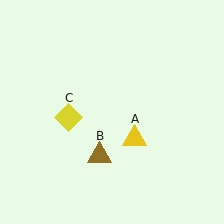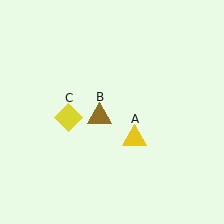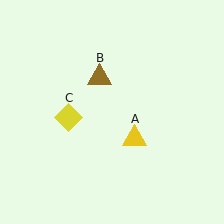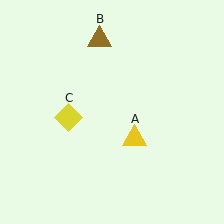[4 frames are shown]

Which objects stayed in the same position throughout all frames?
Yellow triangle (object A) and yellow diamond (object C) remained stationary.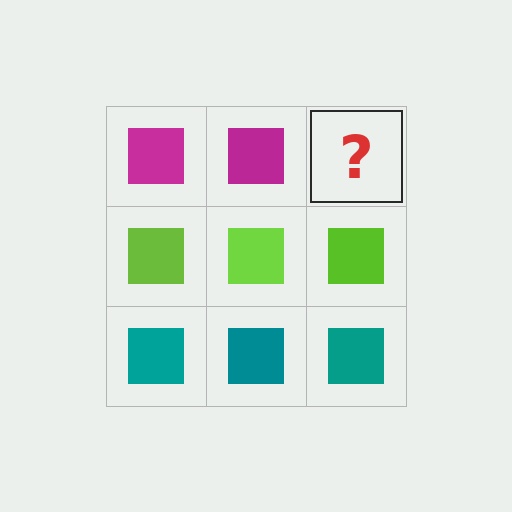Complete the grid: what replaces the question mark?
The question mark should be replaced with a magenta square.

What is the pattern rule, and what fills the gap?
The rule is that each row has a consistent color. The gap should be filled with a magenta square.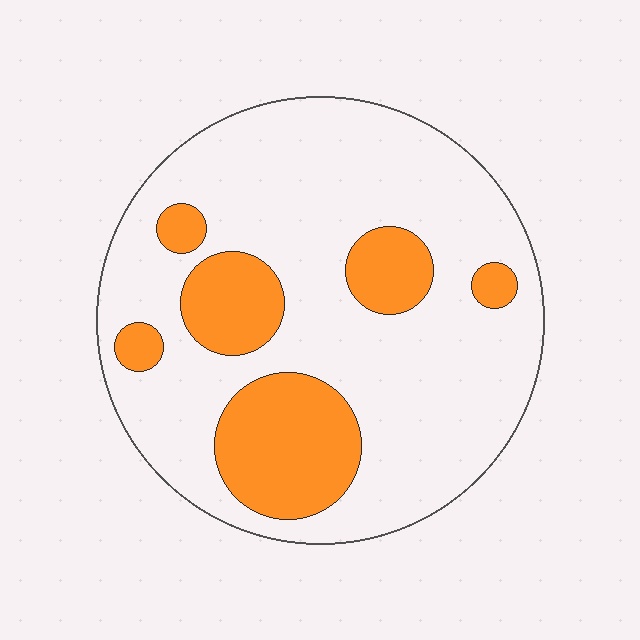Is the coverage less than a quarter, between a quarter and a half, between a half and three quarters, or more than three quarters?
Less than a quarter.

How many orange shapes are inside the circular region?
6.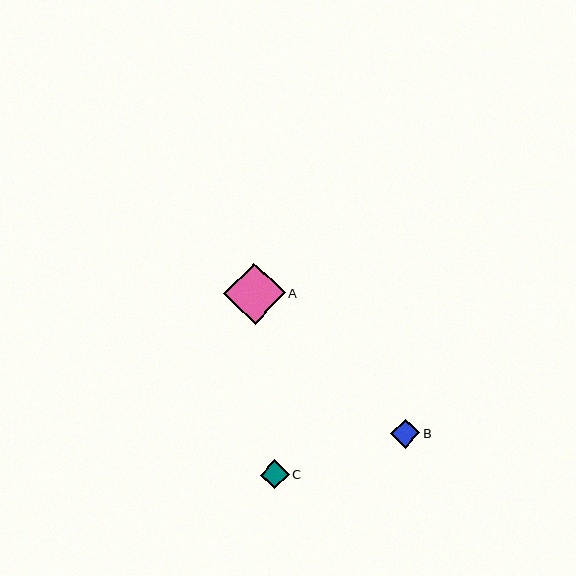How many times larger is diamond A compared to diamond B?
Diamond A is approximately 2.1 times the size of diamond B.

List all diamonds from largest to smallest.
From largest to smallest: A, B, C.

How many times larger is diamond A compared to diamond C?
Diamond A is approximately 2.1 times the size of diamond C.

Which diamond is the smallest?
Diamond C is the smallest with a size of approximately 29 pixels.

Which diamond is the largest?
Diamond A is the largest with a size of approximately 62 pixels.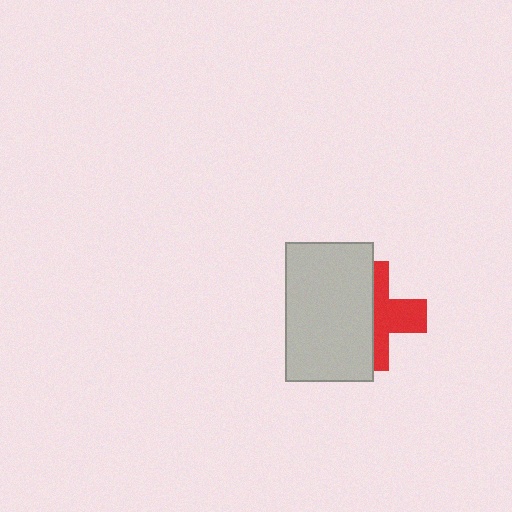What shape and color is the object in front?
The object in front is a light gray rectangle.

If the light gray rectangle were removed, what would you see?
You would see the complete red cross.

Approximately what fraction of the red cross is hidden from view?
Roughly 52% of the red cross is hidden behind the light gray rectangle.